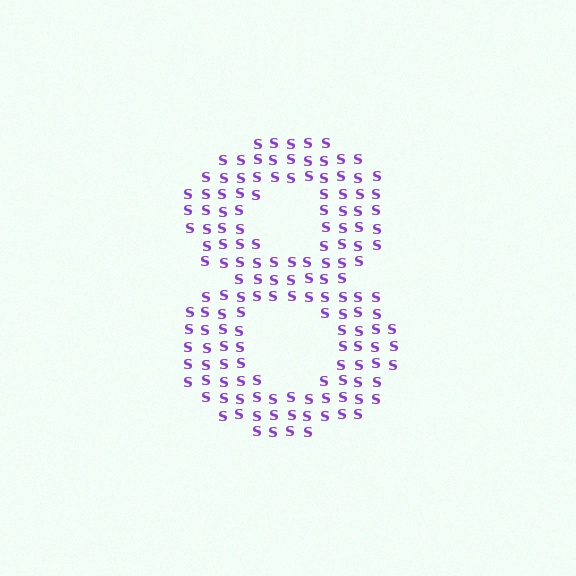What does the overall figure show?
The overall figure shows the digit 8.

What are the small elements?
The small elements are letter S's.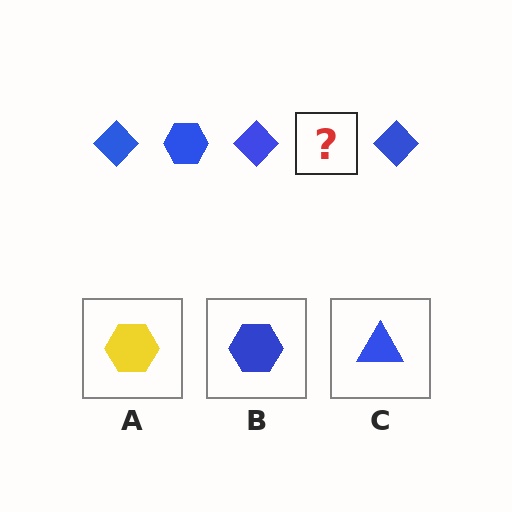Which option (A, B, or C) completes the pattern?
B.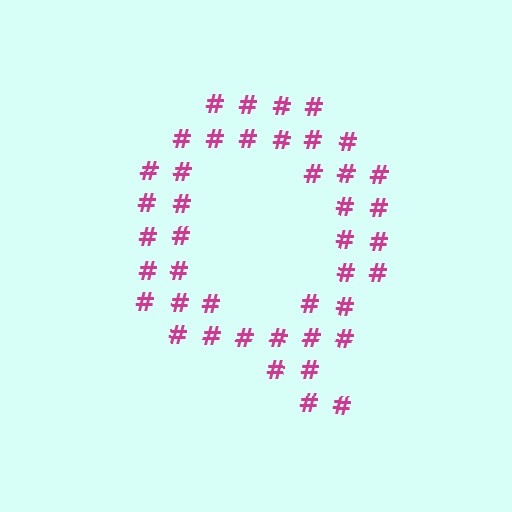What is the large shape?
The large shape is the letter Q.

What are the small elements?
The small elements are hash symbols.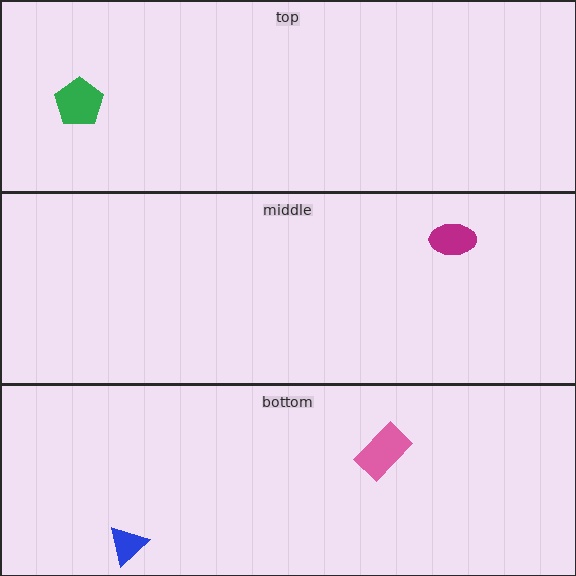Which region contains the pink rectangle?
The bottom region.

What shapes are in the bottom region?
The pink rectangle, the blue triangle.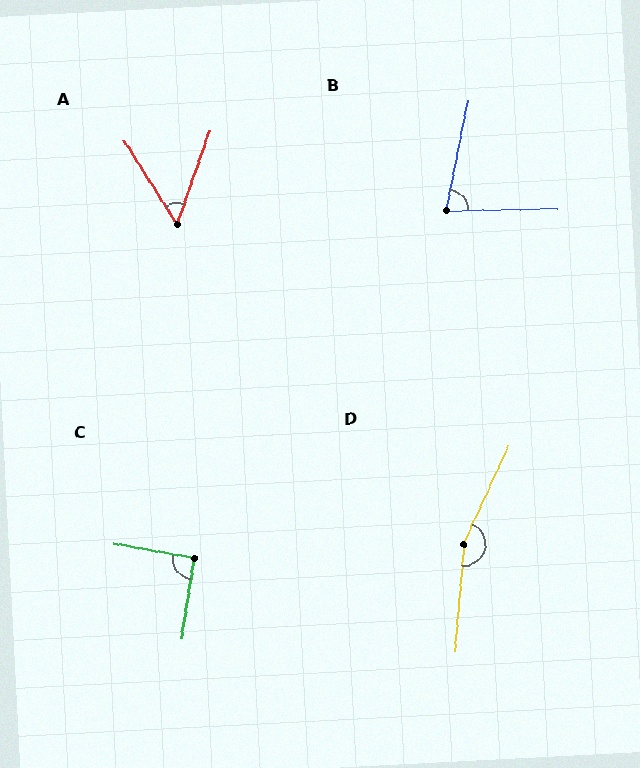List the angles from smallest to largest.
A (51°), B (78°), C (91°), D (160°).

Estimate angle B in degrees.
Approximately 78 degrees.